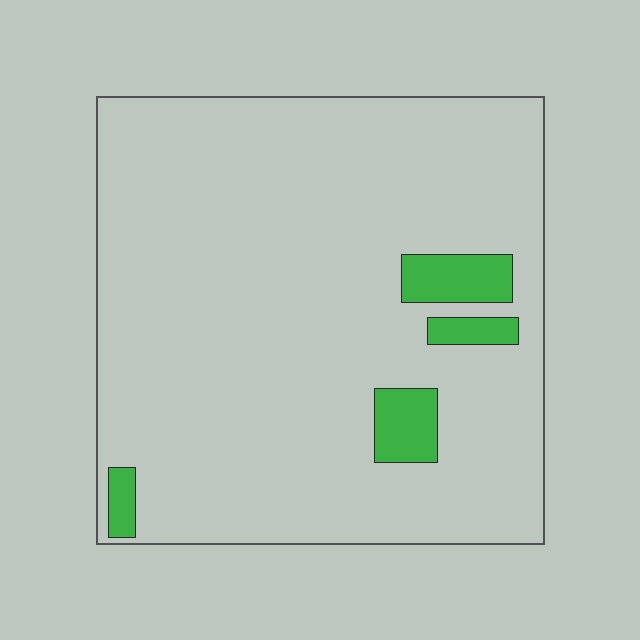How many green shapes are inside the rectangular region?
4.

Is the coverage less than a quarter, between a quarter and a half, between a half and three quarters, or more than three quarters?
Less than a quarter.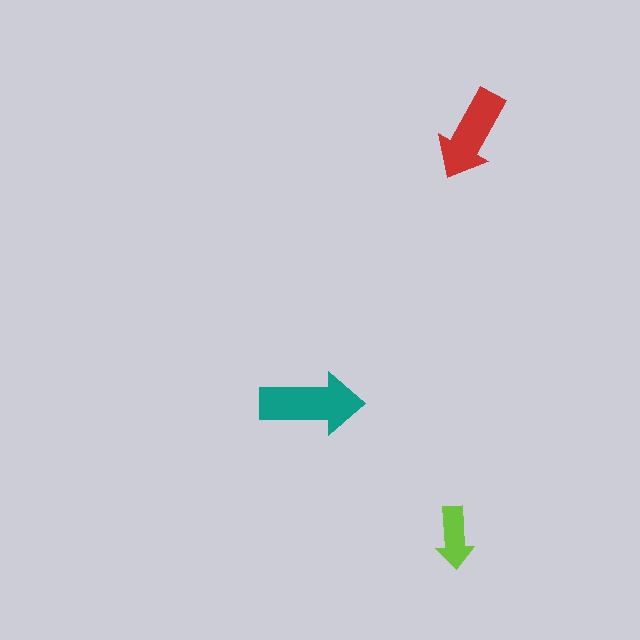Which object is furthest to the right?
The red arrow is rightmost.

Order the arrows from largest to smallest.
the teal one, the red one, the lime one.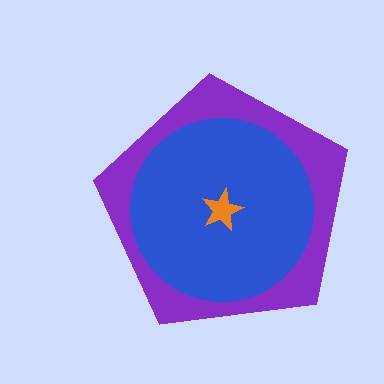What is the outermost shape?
The purple pentagon.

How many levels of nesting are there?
3.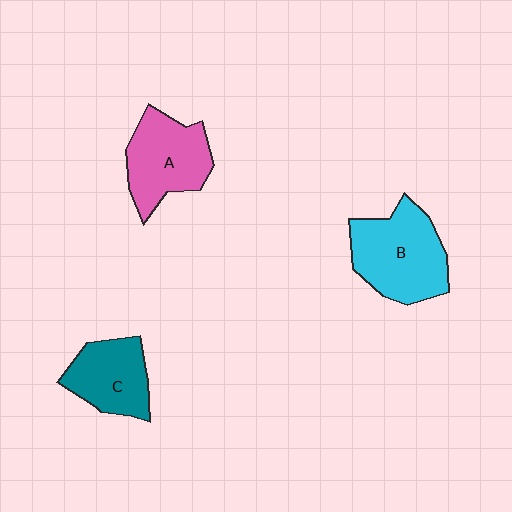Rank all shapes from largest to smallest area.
From largest to smallest: B (cyan), A (pink), C (teal).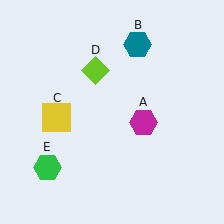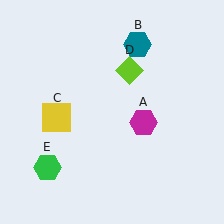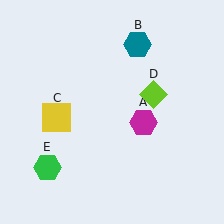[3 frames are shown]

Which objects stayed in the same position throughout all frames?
Magenta hexagon (object A) and teal hexagon (object B) and yellow square (object C) and green hexagon (object E) remained stationary.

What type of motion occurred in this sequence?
The lime diamond (object D) rotated clockwise around the center of the scene.